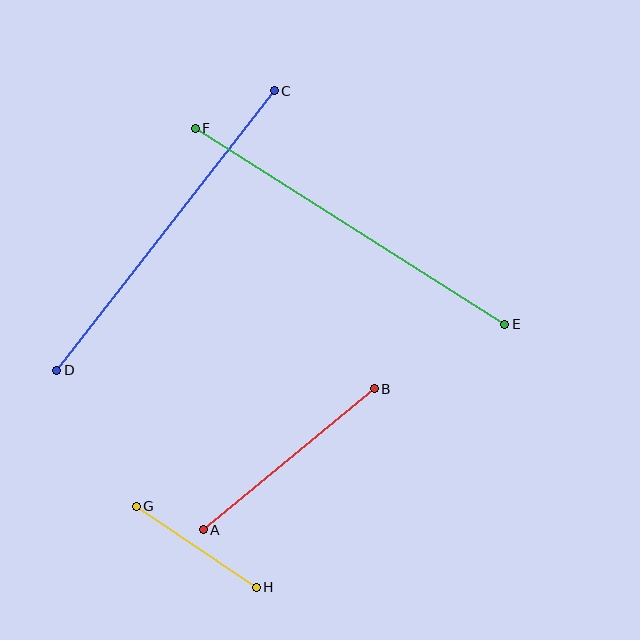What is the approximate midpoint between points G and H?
The midpoint is at approximately (196, 547) pixels.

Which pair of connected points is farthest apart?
Points E and F are farthest apart.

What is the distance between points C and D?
The distance is approximately 354 pixels.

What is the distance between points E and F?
The distance is approximately 366 pixels.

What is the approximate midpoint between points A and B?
The midpoint is at approximately (289, 459) pixels.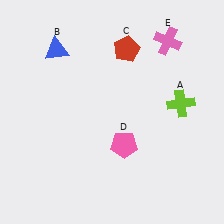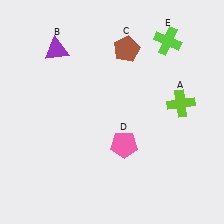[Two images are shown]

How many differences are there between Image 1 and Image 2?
There are 3 differences between the two images.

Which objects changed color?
B changed from blue to purple. C changed from red to brown. E changed from pink to lime.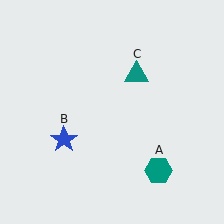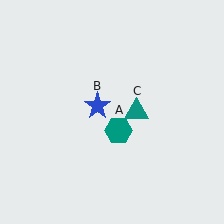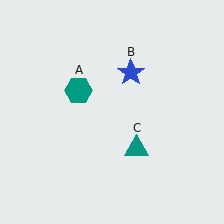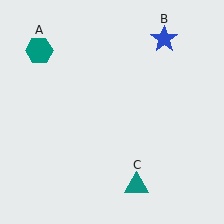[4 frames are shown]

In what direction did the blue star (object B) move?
The blue star (object B) moved up and to the right.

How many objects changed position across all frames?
3 objects changed position: teal hexagon (object A), blue star (object B), teal triangle (object C).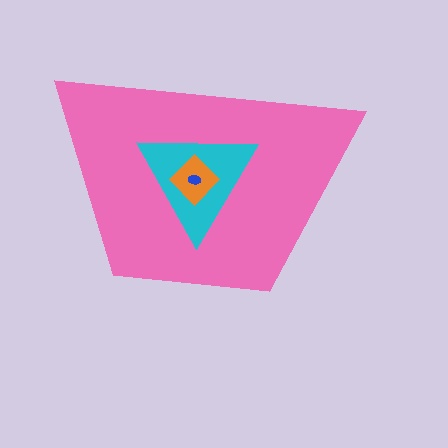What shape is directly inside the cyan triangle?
The orange diamond.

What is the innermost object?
The blue ellipse.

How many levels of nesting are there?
4.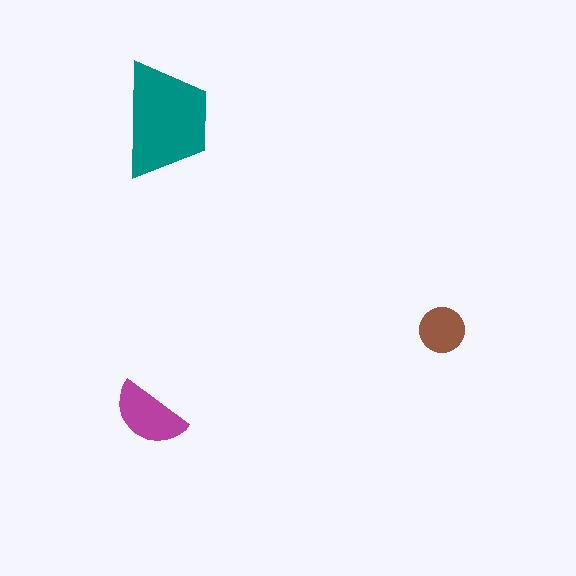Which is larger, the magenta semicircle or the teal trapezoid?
The teal trapezoid.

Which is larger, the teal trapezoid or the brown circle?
The teal trapezoid.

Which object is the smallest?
The brown circle.